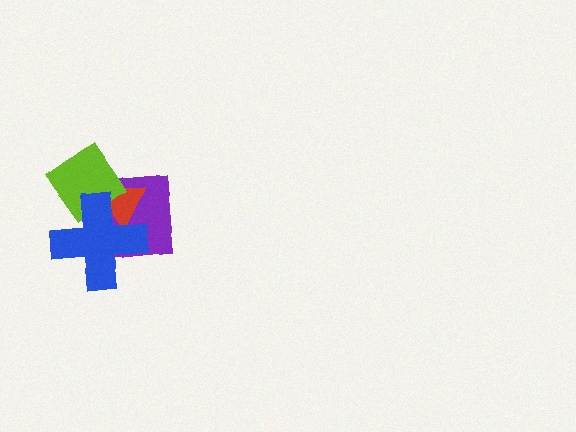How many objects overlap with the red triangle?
3 objects overlap with the red triangle.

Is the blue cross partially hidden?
No, no other shape covers it.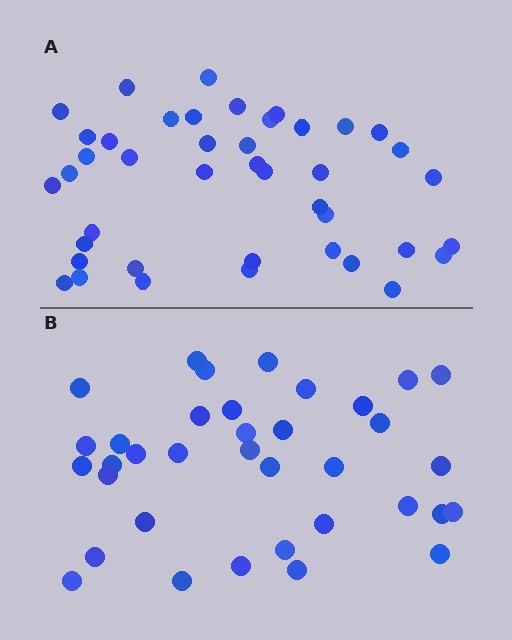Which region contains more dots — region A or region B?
Region A (the top region) has more dots.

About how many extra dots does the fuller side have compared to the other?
Region A has about 6 more dots than region B.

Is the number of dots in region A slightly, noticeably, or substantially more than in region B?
Region A has only slightly more — the two regions are fairly close. The ratio is roughly 1.2 to 1.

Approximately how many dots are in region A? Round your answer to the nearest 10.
About 40 dots. (The exact count is 42, which rounds to 40.)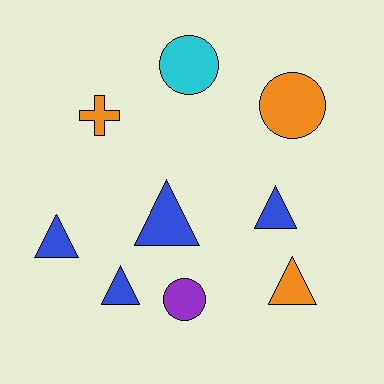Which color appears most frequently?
Blue, with 4 objects.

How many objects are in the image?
There are 9 objects.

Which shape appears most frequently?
Triangle, with 5 objects.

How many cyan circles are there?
There is 1 cyan circle.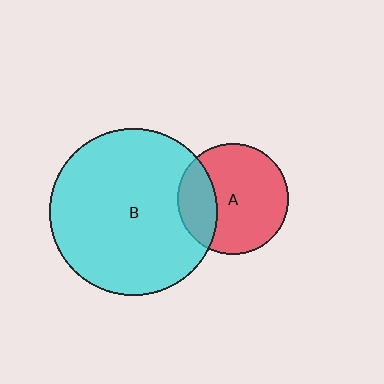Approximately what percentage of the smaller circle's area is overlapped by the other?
Approximately 25%.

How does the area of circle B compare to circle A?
Approximately 2.3 times.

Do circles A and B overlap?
Yes.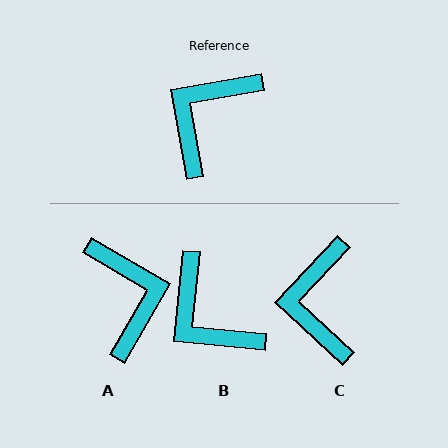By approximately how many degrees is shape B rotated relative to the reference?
Approximately 74 degrees counter-clockwise.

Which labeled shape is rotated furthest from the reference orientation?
A, about 130 degrees away.